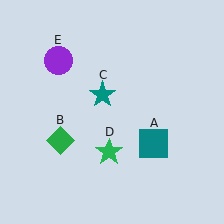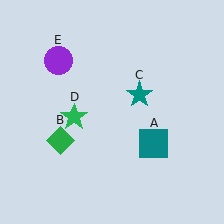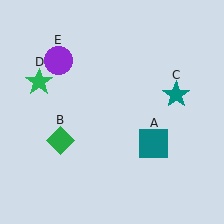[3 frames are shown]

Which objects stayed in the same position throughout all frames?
Teal square (object A) and green diamond (object B) and purple circle (object E) remained stationary.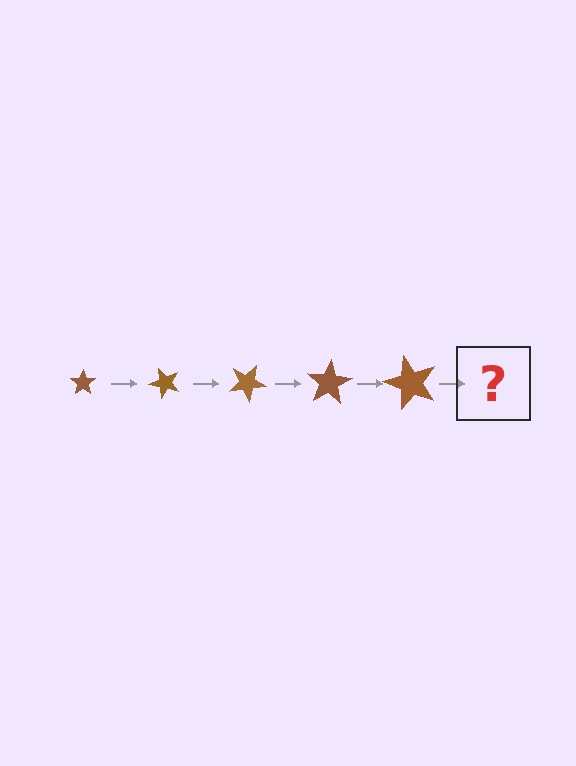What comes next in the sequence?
The next element should be a star, larger than the previous one and rotated 250 degrees from the start.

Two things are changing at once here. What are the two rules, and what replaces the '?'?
The two rules are that the star grows larger each step and it rotates 50 degrees each step. The '?' should be a star, larger than the previous one and rotated 250 degrees from the start.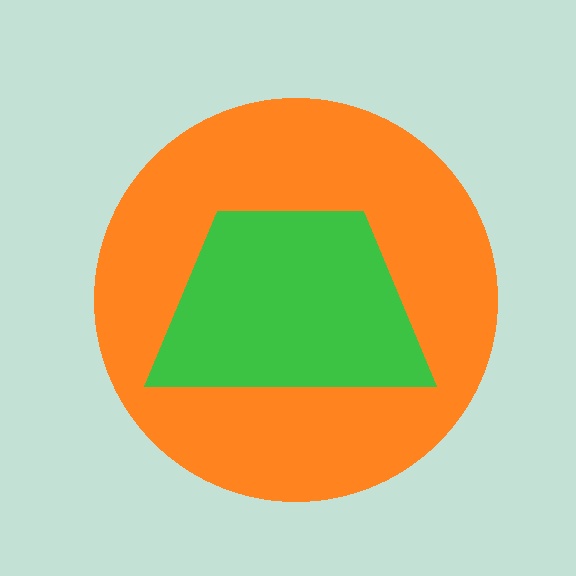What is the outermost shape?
The orange circle.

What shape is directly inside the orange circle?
The green trapezoid.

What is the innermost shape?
The green trapezoid.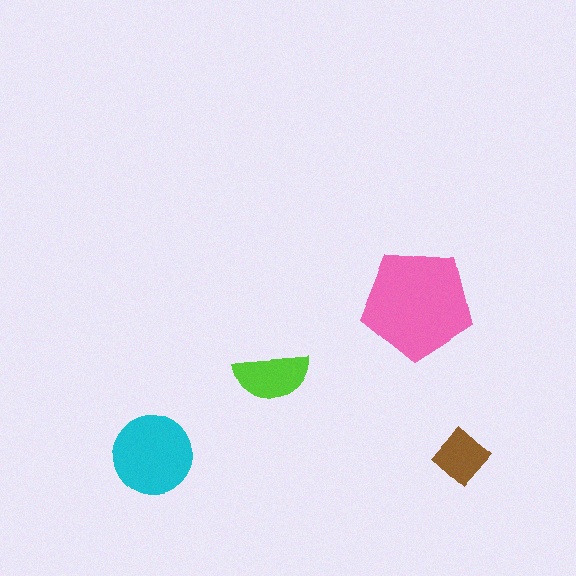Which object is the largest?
The pink pentagon.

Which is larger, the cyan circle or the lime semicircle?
The cyan circle.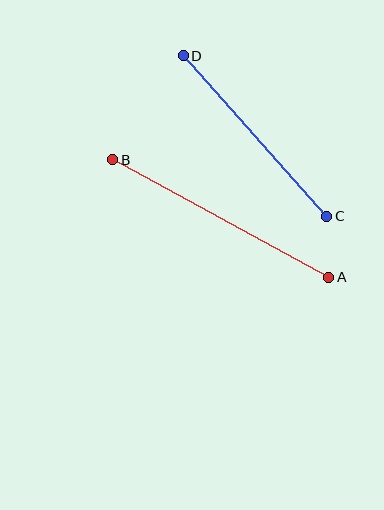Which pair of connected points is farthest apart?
Points A and B are farthest apart.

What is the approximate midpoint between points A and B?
The midpoint is at approximately (221, 218) pixels.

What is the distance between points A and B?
The distance is approximately 246 pixels.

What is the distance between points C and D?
The distance is approximately 216 pixels.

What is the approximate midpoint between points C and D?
The midpoint is at approximately (255, 136) pixels.